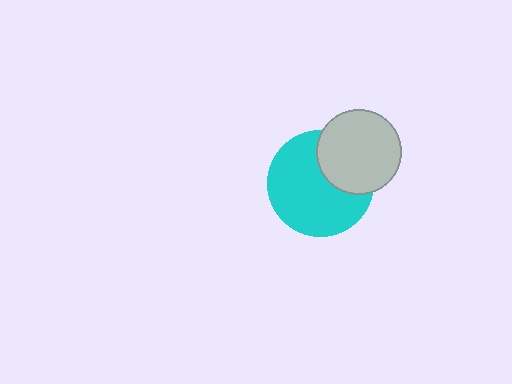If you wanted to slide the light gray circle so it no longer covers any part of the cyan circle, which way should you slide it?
Slide it toward the upper-right — that is the most direct way to separate the two shapes.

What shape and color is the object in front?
The object in front is a light gray circle.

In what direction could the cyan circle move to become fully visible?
The cyan circle could move toward the lower-left. That would shift it out from behind the light gray circle entirely.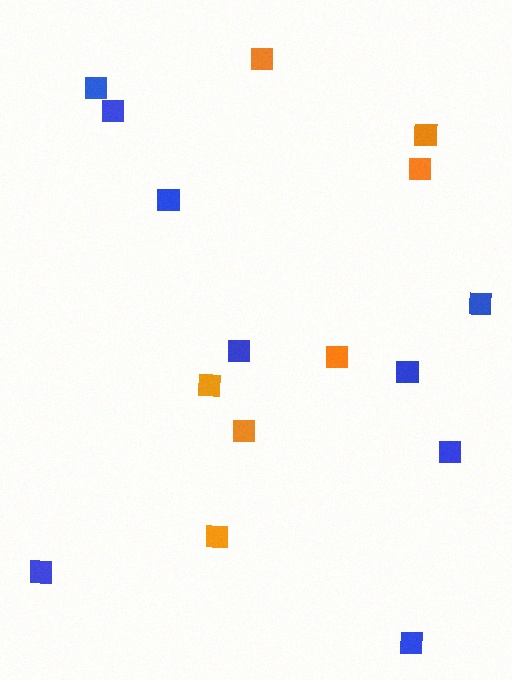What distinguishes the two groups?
There are 2 groups: one group of orange squares (7) and one group of blue squares (9).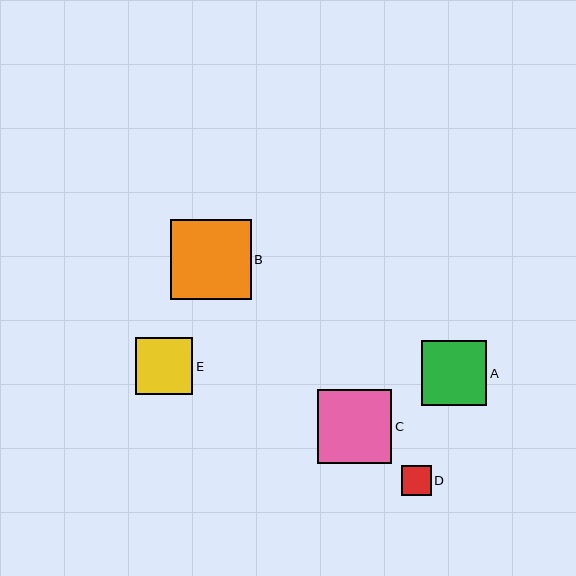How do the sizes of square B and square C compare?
Square B and square C are approximately the same size.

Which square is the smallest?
Square D is the smallest with a size of approximately 30 pixels.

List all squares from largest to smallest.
From largest to smallest: B, C, A, E, D.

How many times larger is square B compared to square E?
Square B is approximately 1.4 times the size of square E.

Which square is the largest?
Square B is the largest with a size of approximately 80 pixels.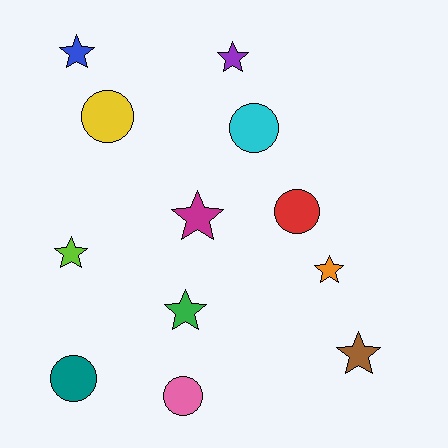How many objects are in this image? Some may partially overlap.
There are 12 objects.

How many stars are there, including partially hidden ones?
There are 7 stars.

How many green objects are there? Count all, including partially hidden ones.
There is 1 green object.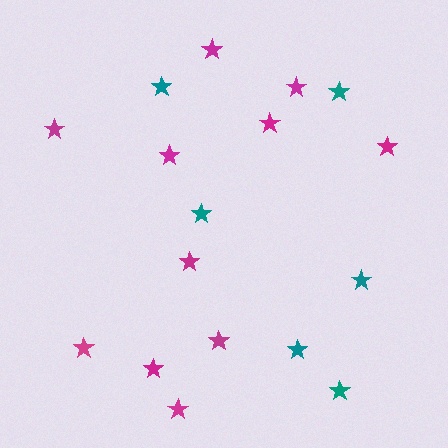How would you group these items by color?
There are 2 groups: one group of magenta stars (11) and one group of teal stars (6).